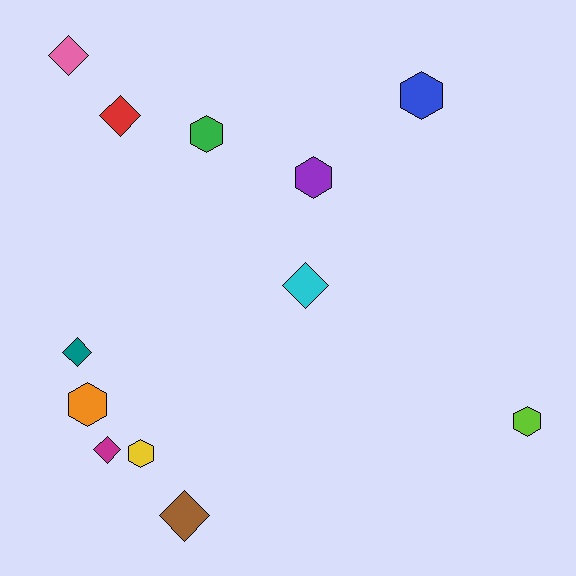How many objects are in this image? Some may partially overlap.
There are 12 objects.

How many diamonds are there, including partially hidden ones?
There are 6 diamonds.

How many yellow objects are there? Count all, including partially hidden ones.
There is 1 yellow object.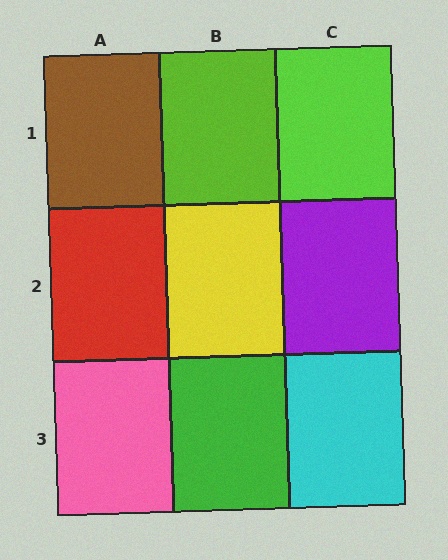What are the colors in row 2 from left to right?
Red, yellow, purple.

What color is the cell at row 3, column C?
Cyan.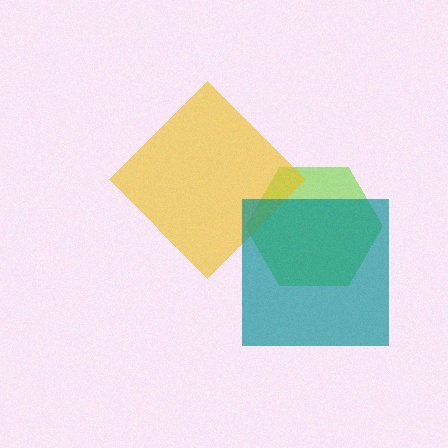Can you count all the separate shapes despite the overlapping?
Yes, there are 3 separate shapes.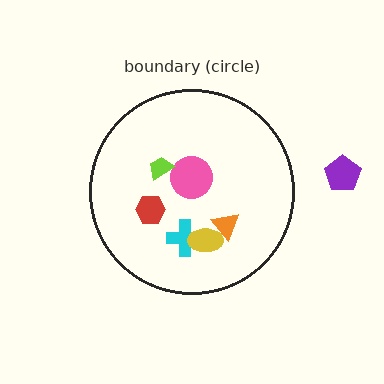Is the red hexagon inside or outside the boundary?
Inside.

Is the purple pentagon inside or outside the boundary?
Outside.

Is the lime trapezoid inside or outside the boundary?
Inside.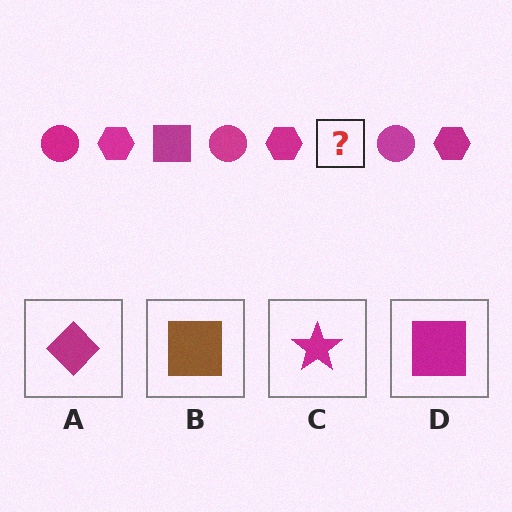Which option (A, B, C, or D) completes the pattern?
D.